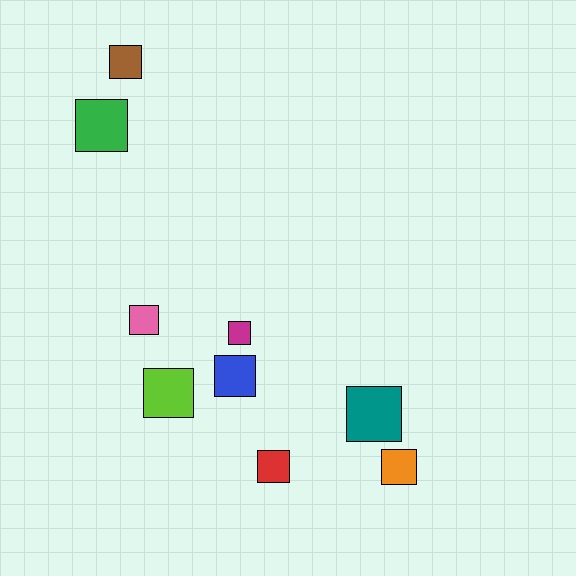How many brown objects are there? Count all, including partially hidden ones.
There is 1 brown object.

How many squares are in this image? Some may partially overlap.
There are 9 squares.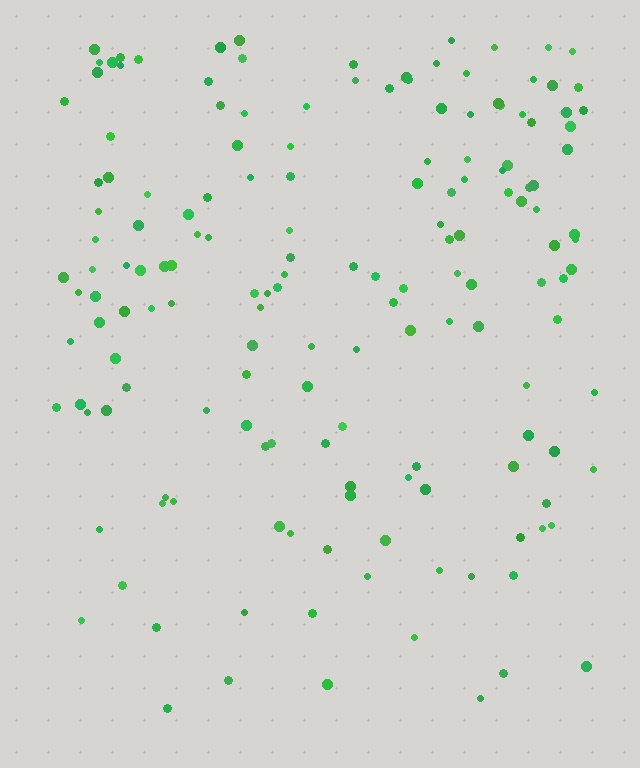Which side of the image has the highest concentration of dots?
The top.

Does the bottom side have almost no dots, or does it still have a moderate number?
Still a moderate number, just noticeably fewer than the top.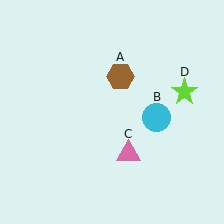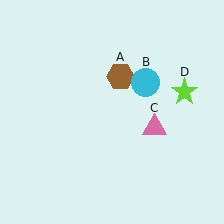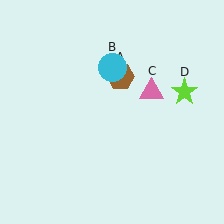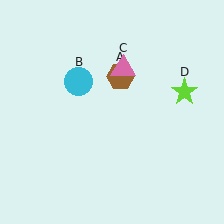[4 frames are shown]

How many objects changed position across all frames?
2 objects changed position: cyan circle (object B), pink triangle (object C).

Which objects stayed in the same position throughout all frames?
Brown hexagon (object A) and lime star (object D) remained stationary.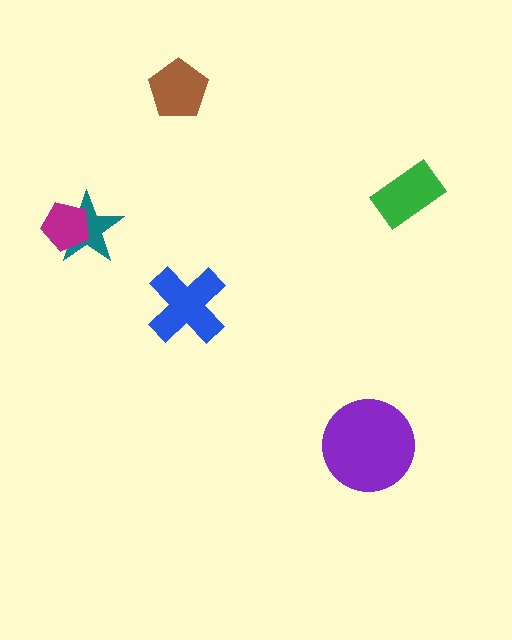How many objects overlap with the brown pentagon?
0 objects overlap with the brown pentagon.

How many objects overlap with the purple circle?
0 objects overlap with the purple circle.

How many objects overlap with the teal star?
1 object overlaps with the teal star.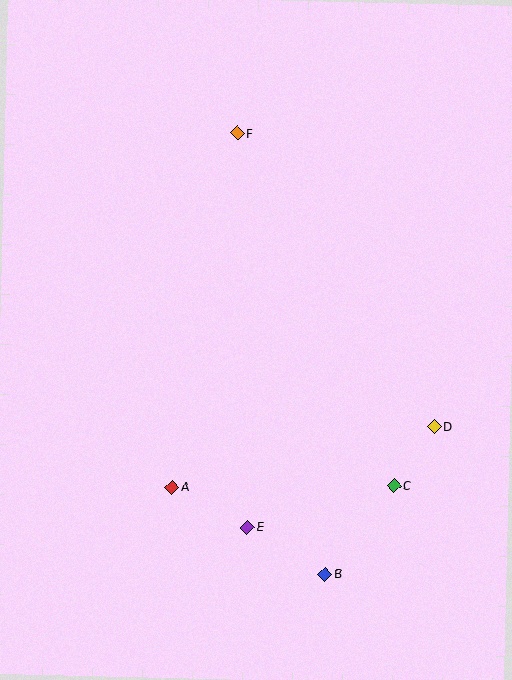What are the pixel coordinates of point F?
Point F is at (237, 133).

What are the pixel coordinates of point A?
Point A is at (172, 487).